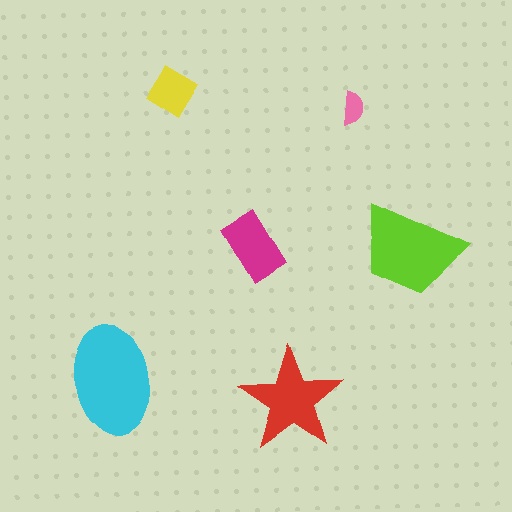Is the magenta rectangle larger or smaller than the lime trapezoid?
Smaller.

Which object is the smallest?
The pink semicircle.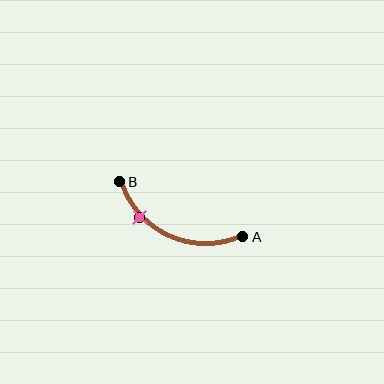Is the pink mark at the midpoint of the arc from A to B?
No. The pink mark lies on the arc but is closer to endpoint B. The arc midpoint would be at the point on the curve equidistant along the arc from both A and B.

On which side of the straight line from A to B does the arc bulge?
The arc bulges below the straight line connecting A and B.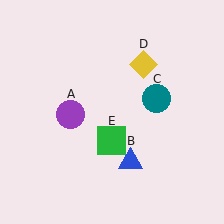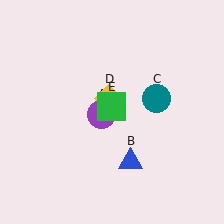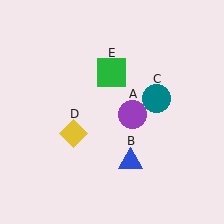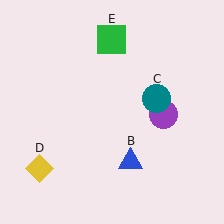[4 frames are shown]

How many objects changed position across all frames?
3 objects changed position: purple circle (object A), yellow diamond (object D), green square (object E).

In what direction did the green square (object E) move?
The green square (object E) moved up.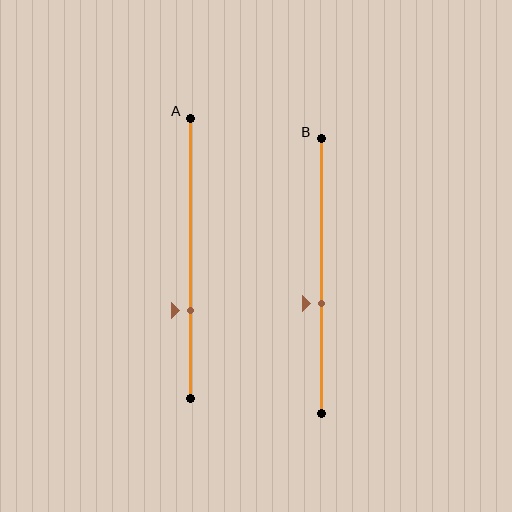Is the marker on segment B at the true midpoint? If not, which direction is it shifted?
No, the marker on segment B is shifted downward by about 10% of the segment length.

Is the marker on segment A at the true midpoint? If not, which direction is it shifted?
No, the marker on segment A is shifted downward by about 18% of the segment length.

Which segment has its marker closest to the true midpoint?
Segment B has its marker closest to the true midpoint.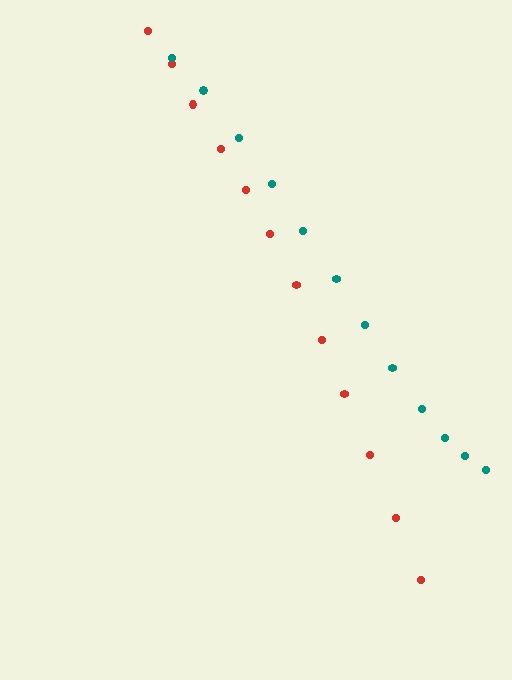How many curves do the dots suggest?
There are 2 distinct paths.